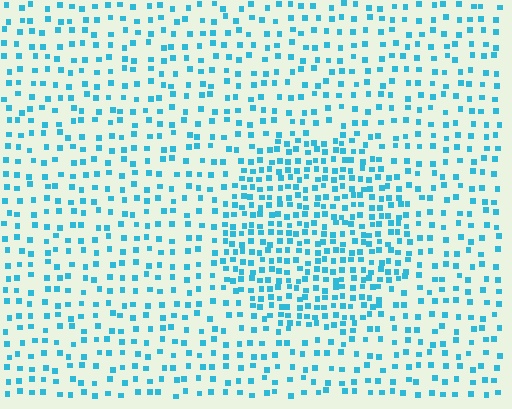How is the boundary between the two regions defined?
The boundary is defined by a change in element density (approximately 2.0x ratio). All elements are the same color, size, and shape.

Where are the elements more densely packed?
The elements are more densely packed inside the circle boundary.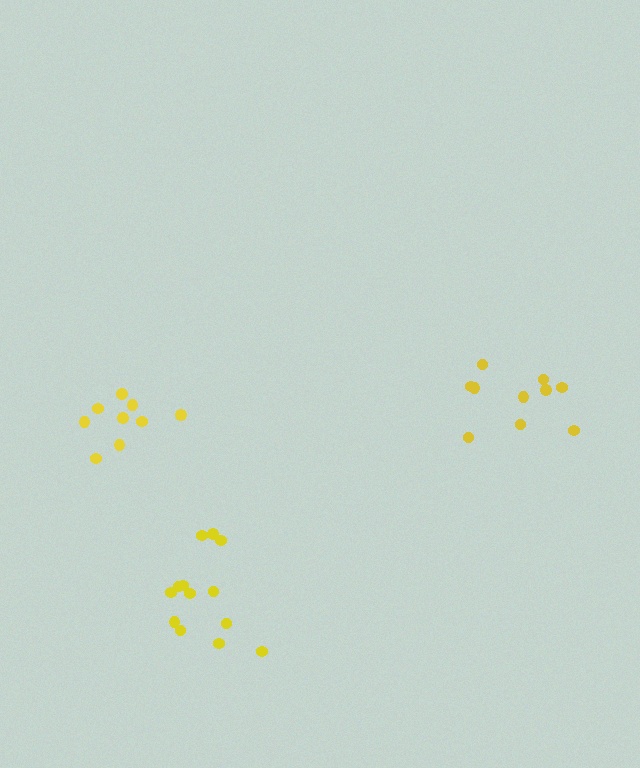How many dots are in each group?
Group 1: 9 dots, Group 2: 13 dots, Group 3: 10 dots (32 total).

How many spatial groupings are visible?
There are 3 spatial groupings.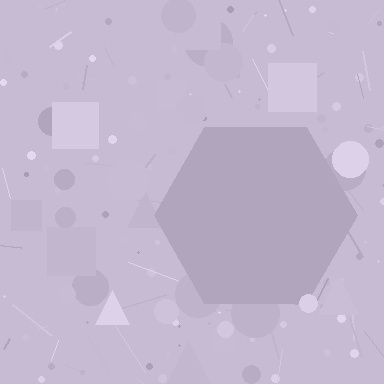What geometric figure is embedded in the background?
A hexagon is embedded in the background.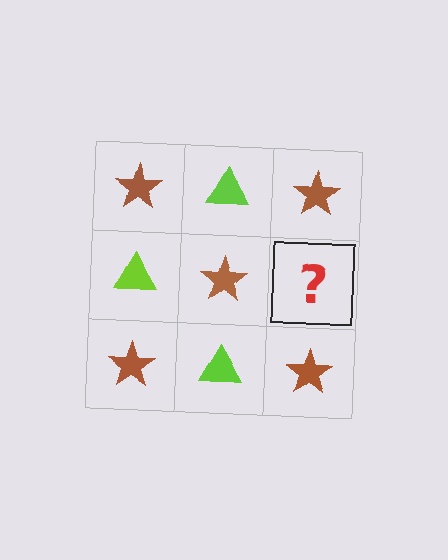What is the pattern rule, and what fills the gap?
The rule is that it alternates brown star and lime triangle in a checkerboard pattern. The gap should be filled with a lime triangle.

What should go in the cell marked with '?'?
The missing cell should contain a lime triangle.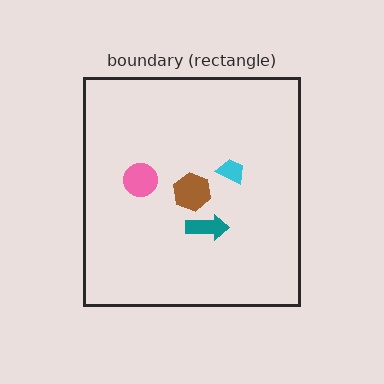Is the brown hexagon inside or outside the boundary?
Inside.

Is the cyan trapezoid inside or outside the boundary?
Inside.